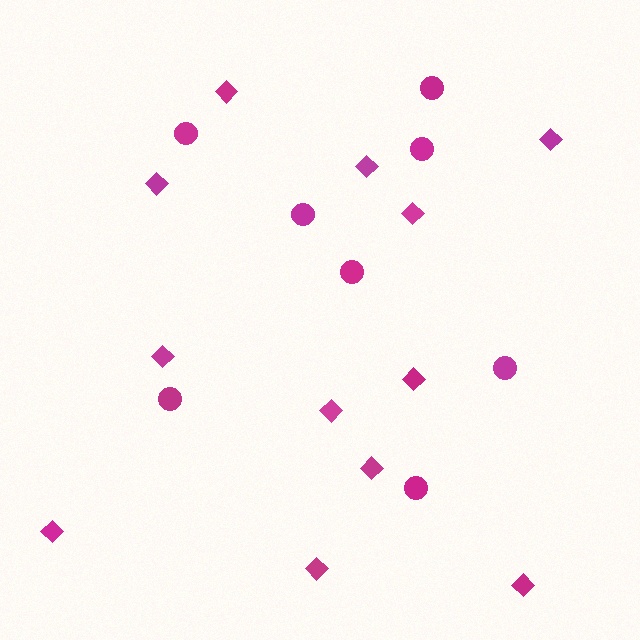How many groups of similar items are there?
There are 2 groups: one group of circles (8) and one group of diamonds (12).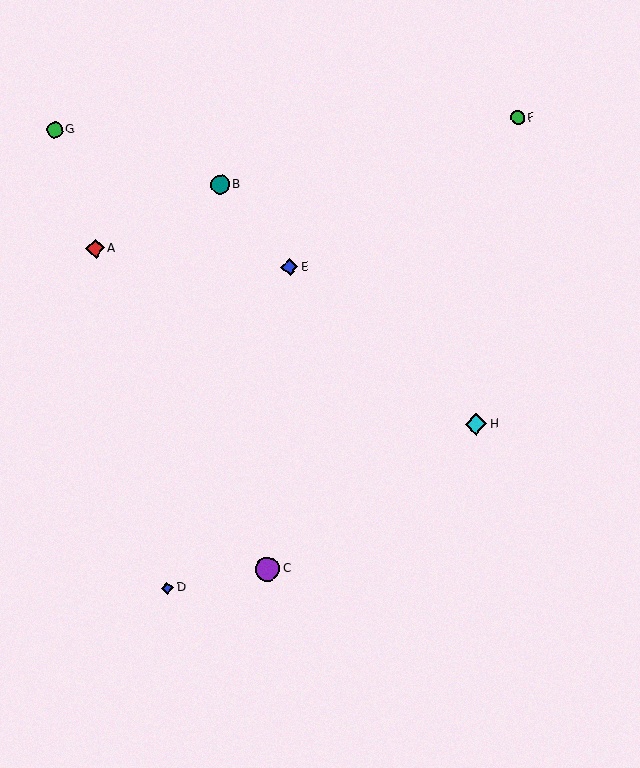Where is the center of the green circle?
The center of the green circle is at (55, 130).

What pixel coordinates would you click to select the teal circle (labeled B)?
Click at (220, 184) to select the teal circle B.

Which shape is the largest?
The purple circle (labeled C) is the largest.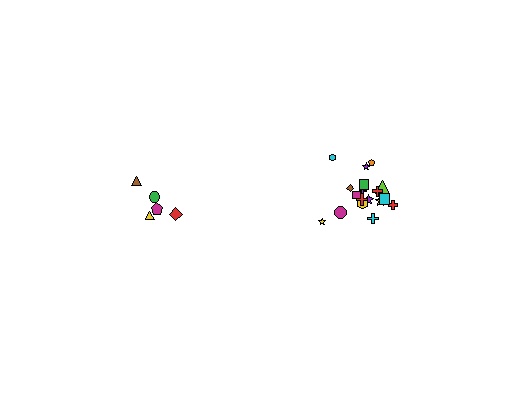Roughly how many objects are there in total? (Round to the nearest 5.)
Roughly 25 objects in total.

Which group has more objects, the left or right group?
The right group.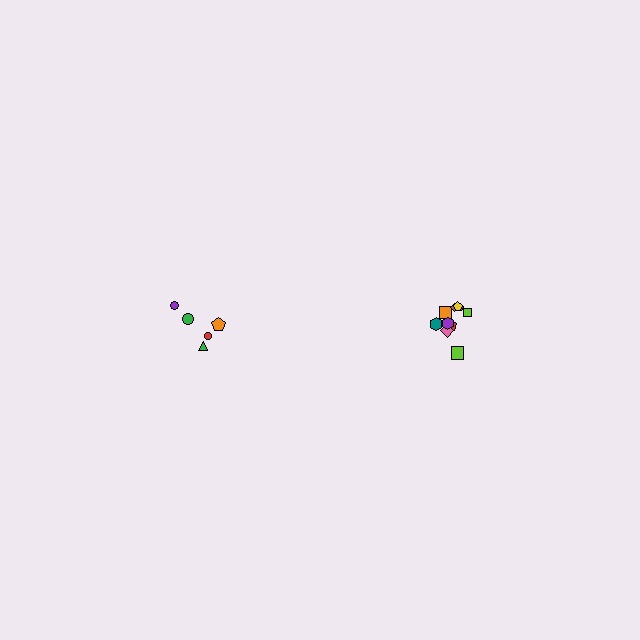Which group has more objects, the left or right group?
The right group.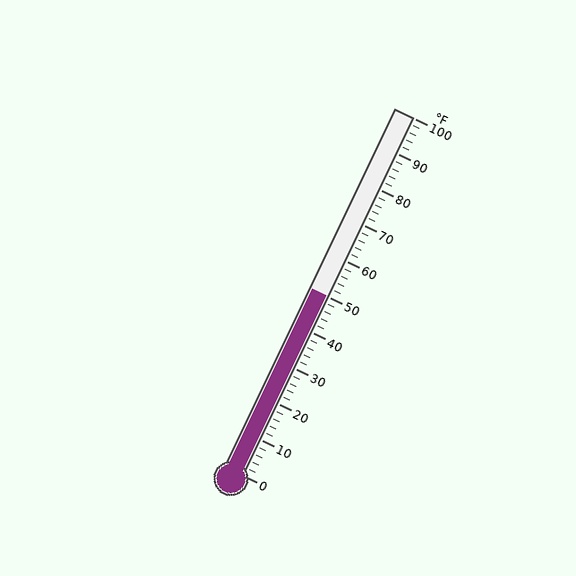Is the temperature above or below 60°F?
The temperature is below 60°F.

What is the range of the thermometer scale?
The thermometer scale ranges from 0°F to 100°F.